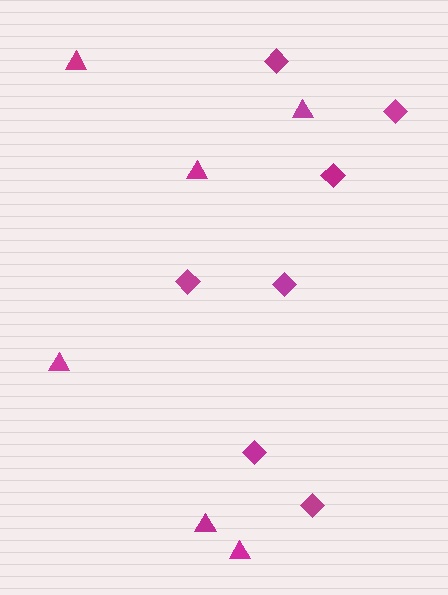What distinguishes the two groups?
There are 2 groups: one group of diamonds (7) and one group of triangles (6).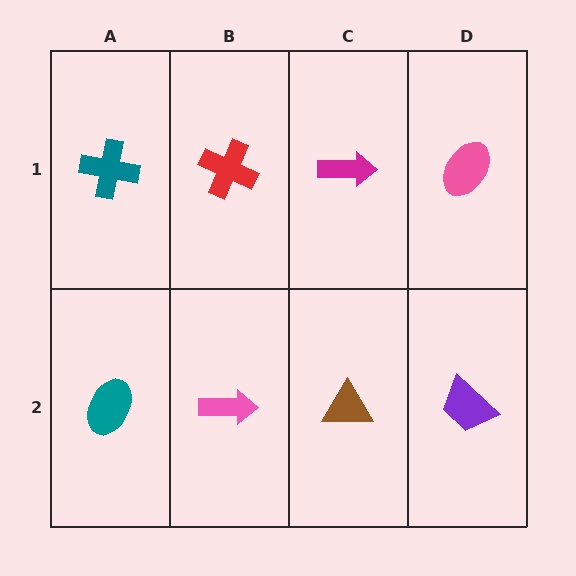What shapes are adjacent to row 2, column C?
A magenta arrow (row 1, column C), a pink arrow (row 2, column B), a purple trapezoid (row 2, column D).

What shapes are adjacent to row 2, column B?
A red cross (row 1, column B), a teal ellipse (row 2, column A), a brown triangle (row 2, column C).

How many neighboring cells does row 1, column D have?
2.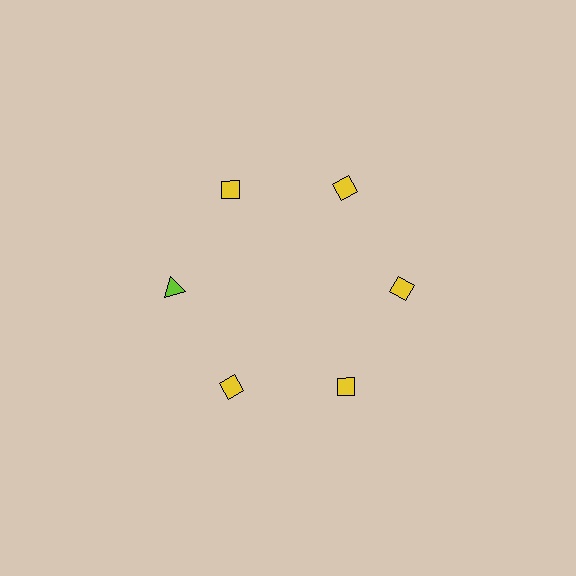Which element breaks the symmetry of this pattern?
The lime triangle at roughly the 9 o'clock position breaks the symmetry. All other shapes are yellow diamonds.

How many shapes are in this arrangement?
There are 6 shapes arranged in a ring pattern.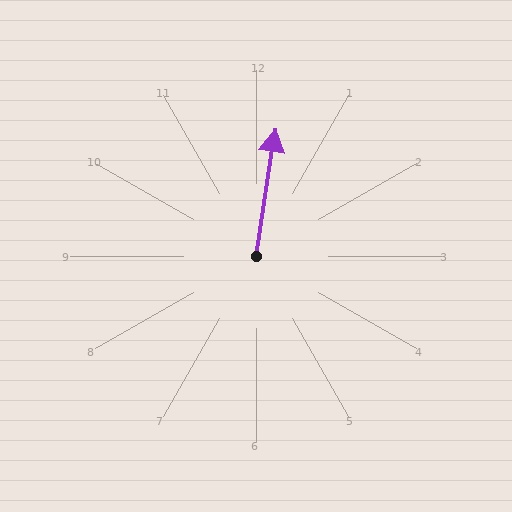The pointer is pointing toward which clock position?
Roughly 12 o'clock.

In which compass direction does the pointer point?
North.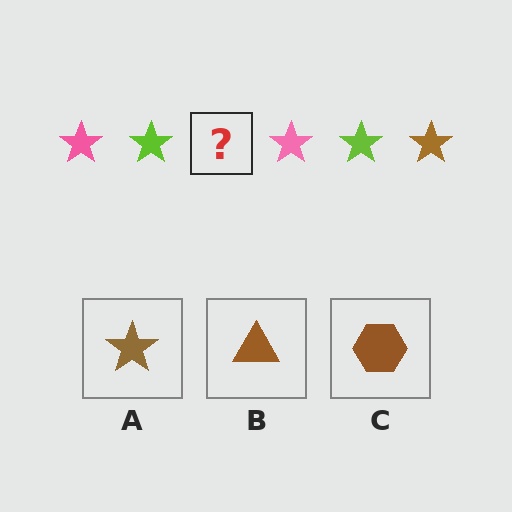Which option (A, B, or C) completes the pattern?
A.